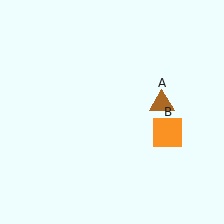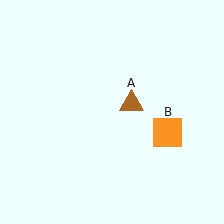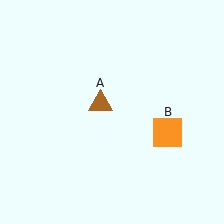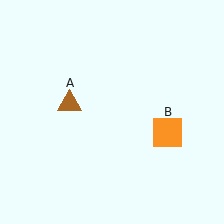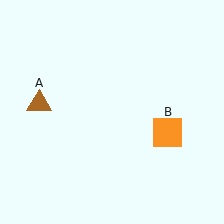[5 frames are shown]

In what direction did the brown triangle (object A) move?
The brown triangle (object A) moved left.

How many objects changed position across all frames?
1 object changed position: brown triangle (object A).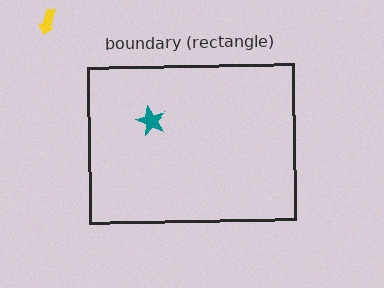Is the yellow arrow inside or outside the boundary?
Outside.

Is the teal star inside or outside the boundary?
Inside.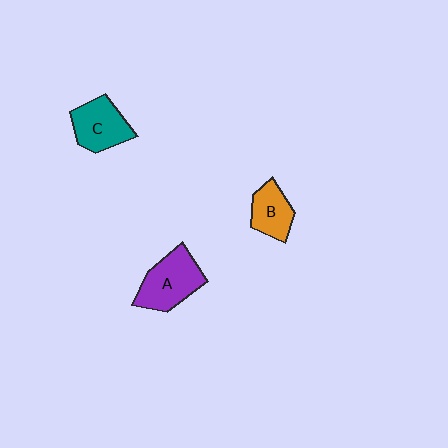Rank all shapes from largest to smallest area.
From largest to smallest: A (purple), C (teal), B (orange).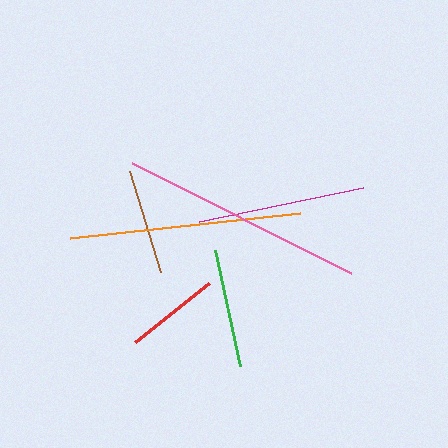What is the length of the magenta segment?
The magenta segment is approximately 168 pixels long.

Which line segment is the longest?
The pink line is the longest at approximately 245 pixels.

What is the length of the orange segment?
The orange segment is approximately 231 pixels long.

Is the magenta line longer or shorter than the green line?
The magenta line is longer than the green line.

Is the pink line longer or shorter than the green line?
The pink line is longer than the green line.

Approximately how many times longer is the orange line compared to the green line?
The orange line is approximately 1.9 times the length of the green line.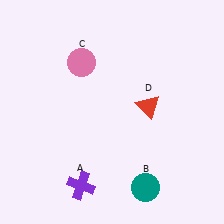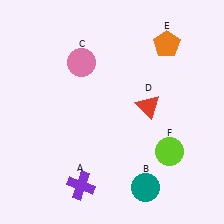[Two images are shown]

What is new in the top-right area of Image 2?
An orange pentagon (E) was added in the top-right area of Image 2.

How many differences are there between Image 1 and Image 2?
There are 2 differences between the two images.